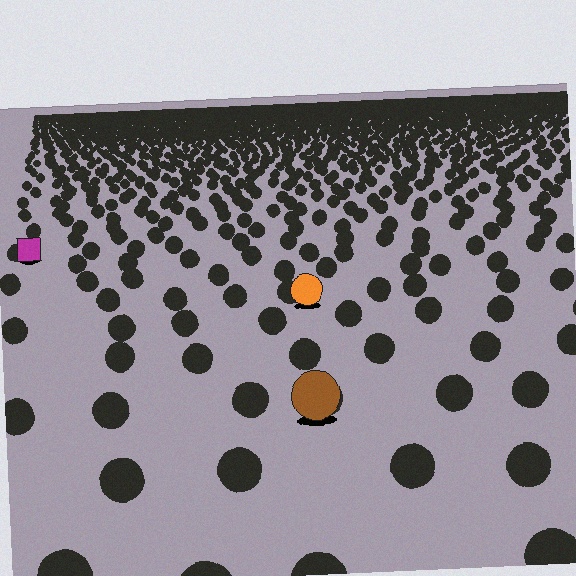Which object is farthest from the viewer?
The magenta square is farthest from the viewer. It appears smaller and the ground texture around it is denser.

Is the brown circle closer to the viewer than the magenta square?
Yes. The brown circle is closer — you can tell from the texture gradient: the ground texture is coarser near it.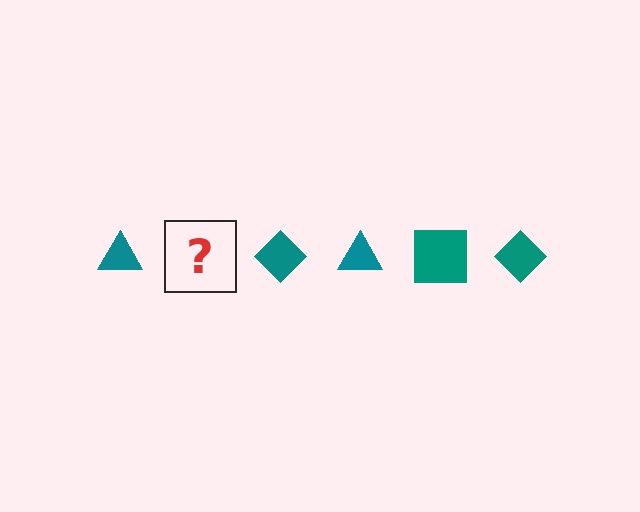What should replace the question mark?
The question mark should be replaced with a teal square.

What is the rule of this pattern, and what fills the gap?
The rule is that the pattern cycles through triangle, square, diamond shapes in teal. The gap should be filled with a teal square.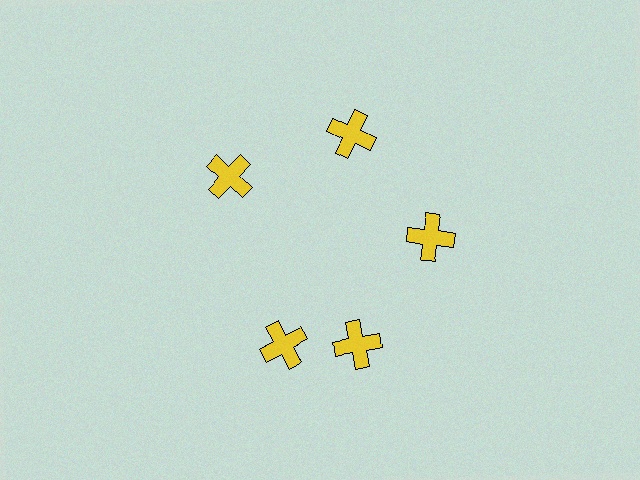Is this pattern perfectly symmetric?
No. The 5 yellow crosses are arranged in a ring, but one element near the 8 o'clock position is rotated out of alignment along the ring, breaking the 5-fold rotational symmetry.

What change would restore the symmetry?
The symmetry would be restored by rotating it back into even spacing with its neighbors so that all 5 crosses sit at equal angles and equal distance from the center.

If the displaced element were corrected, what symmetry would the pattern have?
It would have 5-fold rotational symmetry — the pattern would map onto itself every 72 degrees.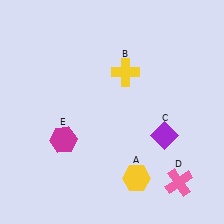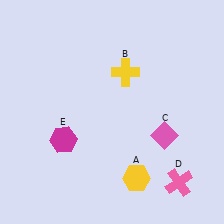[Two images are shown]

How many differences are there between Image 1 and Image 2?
There is 1 difference between the two images.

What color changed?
The diamond (C) changed from purple in Image 1 to pink in Image 2.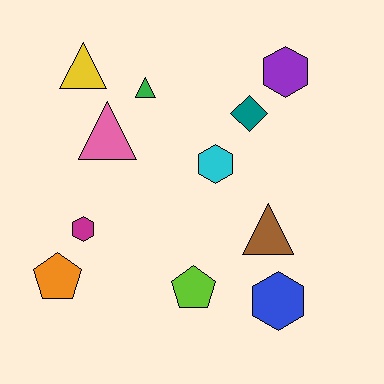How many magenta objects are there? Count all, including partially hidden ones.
There is 1 magenta object.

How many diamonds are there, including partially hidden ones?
There is 1 diamond.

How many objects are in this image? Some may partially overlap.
There are 11 objects.